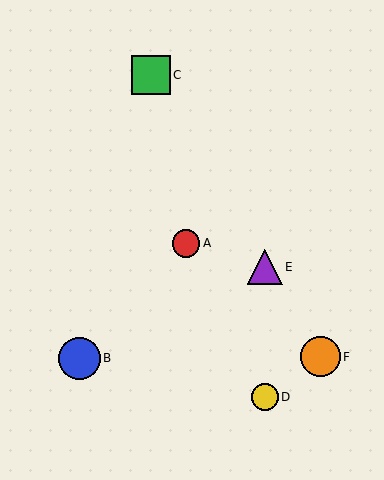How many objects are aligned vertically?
2 objects (D, E) are aligned vertically.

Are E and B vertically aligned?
No, E is at x≈265 and B is at x≈79.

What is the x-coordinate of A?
Object A is at x≈186.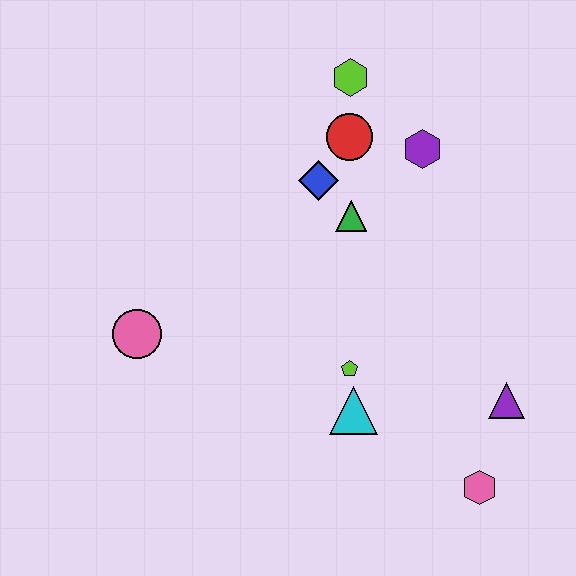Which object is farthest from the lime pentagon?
The lime hexagon is farthest from the lime pentagon.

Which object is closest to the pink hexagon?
The purple triangle is closest to the pink hexagon.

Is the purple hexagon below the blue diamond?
No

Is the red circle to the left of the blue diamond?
No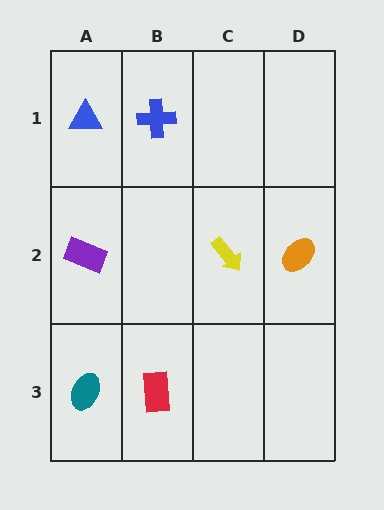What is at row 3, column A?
A teal ellipse.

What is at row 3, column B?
A red rectangle.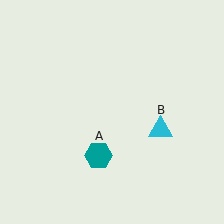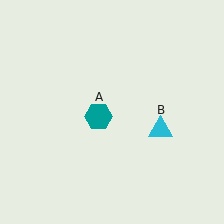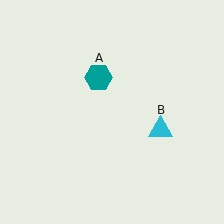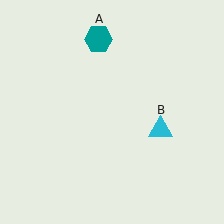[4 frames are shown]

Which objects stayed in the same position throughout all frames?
Cyan triangle (object B) remained stationary.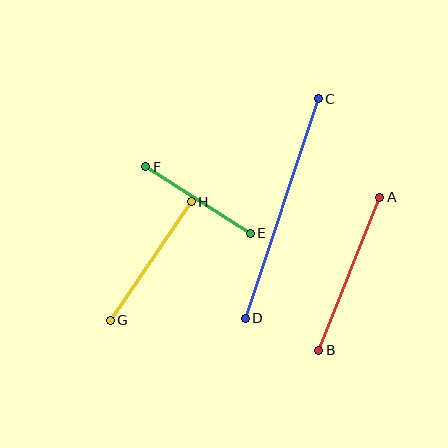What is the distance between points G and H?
The distance is approximately 143 pixels.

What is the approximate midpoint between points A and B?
The midpoint is at approximately (349, 274) pixels.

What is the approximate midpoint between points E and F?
The midpoint is at approximately (198, 200) pixels.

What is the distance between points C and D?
The distance is approximately 232 pixels.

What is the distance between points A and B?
The distance is approximately 165 pixels.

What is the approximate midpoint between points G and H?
The midpoint is at approximately (151, 261) pixels.